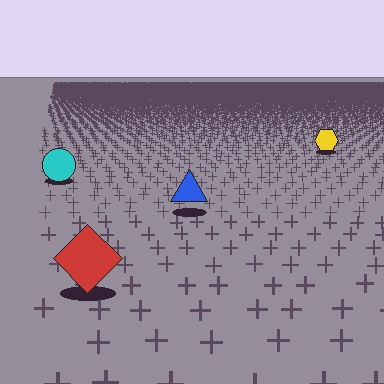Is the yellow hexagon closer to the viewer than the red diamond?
No. The red diamond is closer — you can tell from the texture gradient: the ground texture is coarser near it.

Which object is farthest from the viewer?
The yellow hexagon is farthest from the viewer. It appears smaller and the ground texture around it is denser.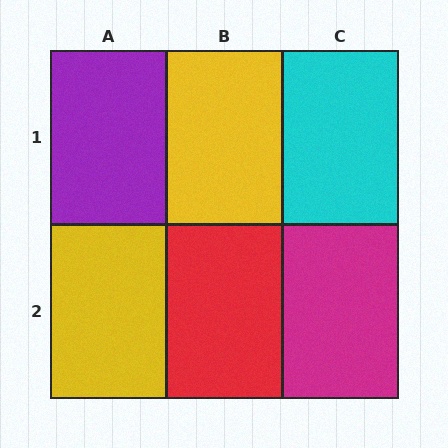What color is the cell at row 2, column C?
Magenta.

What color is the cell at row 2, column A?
Yellow.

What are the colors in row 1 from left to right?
Purple, yellow, cyan.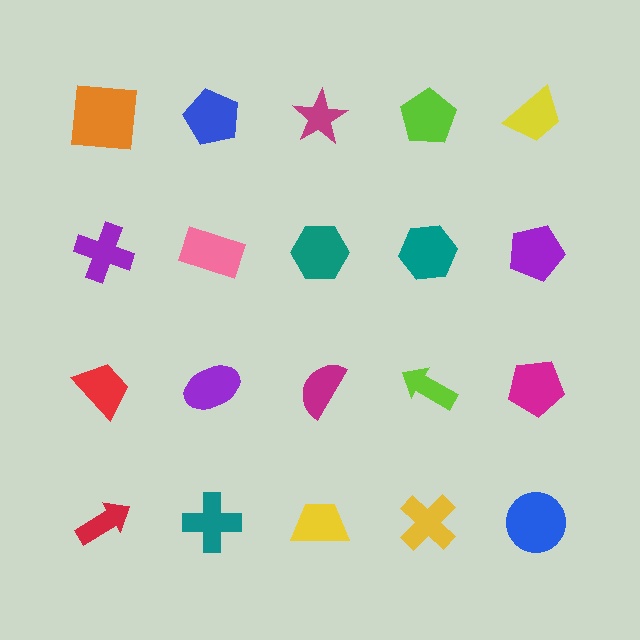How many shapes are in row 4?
5 shapes.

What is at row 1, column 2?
A blue pentagon.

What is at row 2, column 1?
A purple cross.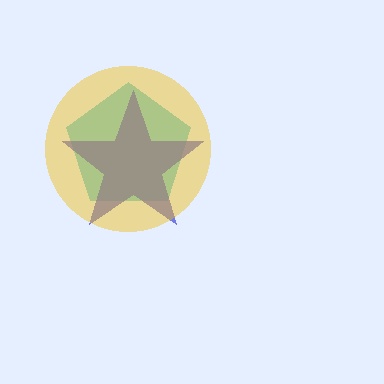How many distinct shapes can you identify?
There are 3 distinct shapes: a cyan pentagon, a blue star, a yellow circle.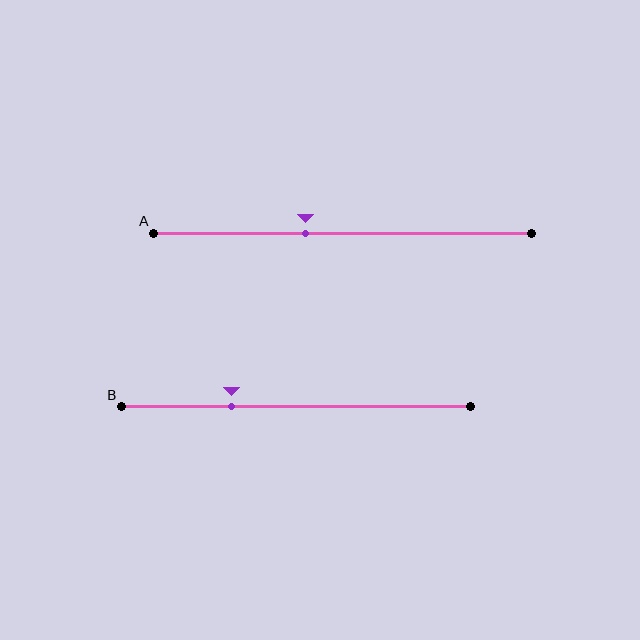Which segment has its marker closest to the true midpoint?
Segment A has its marker closest to the true midpoint.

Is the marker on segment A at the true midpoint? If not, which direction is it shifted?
No, the marker on segment A is shifted to the left by about 10% of the segment length.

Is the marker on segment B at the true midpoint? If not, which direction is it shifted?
No, the marker on segment B is shifted to the left by about 18% of the segment length.